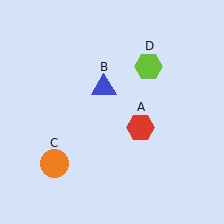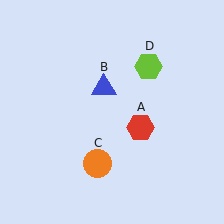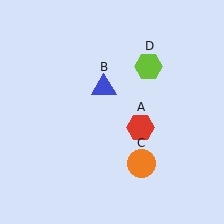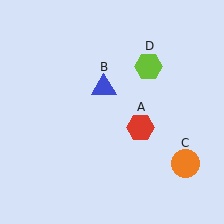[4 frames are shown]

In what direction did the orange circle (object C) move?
The orange circle (object C) moved right.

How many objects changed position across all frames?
1 object changed position: orange circle (object C).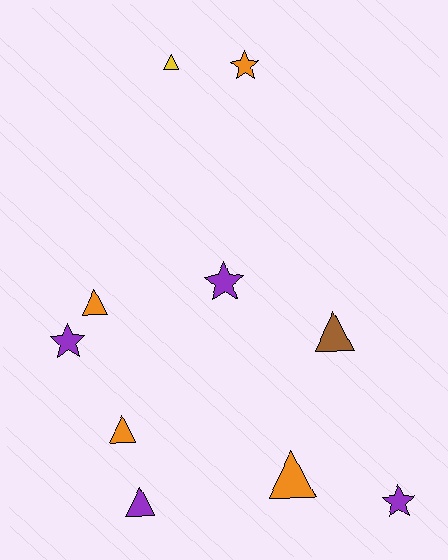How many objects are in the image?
There are 10 objects.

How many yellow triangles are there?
There is 1 yellow triangle.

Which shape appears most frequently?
Triangle, with 6 objects.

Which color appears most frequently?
Orange, with 4 objects.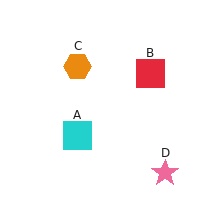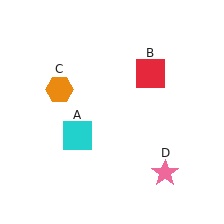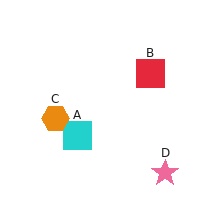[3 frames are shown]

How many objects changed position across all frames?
1 object changed position: orange hexagon (object C).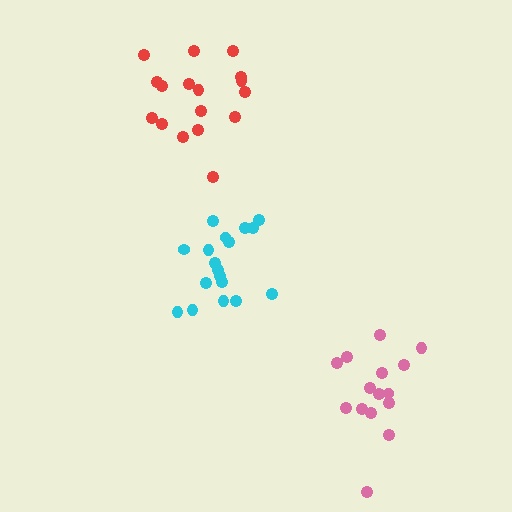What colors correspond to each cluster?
The clusters are colored: pink, cyan, red.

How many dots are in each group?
Group 1: 15 dots, Group 2: 18 dots, Group 3: 17 dots (50 total).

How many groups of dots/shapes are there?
There are 3 groups.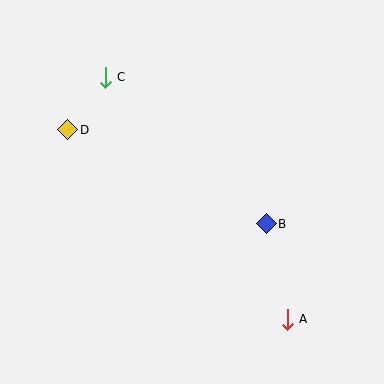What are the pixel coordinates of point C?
Point C is at (105, 77).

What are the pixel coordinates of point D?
Point D is at (68, 130).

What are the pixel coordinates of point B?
Point B is at (266, 224).